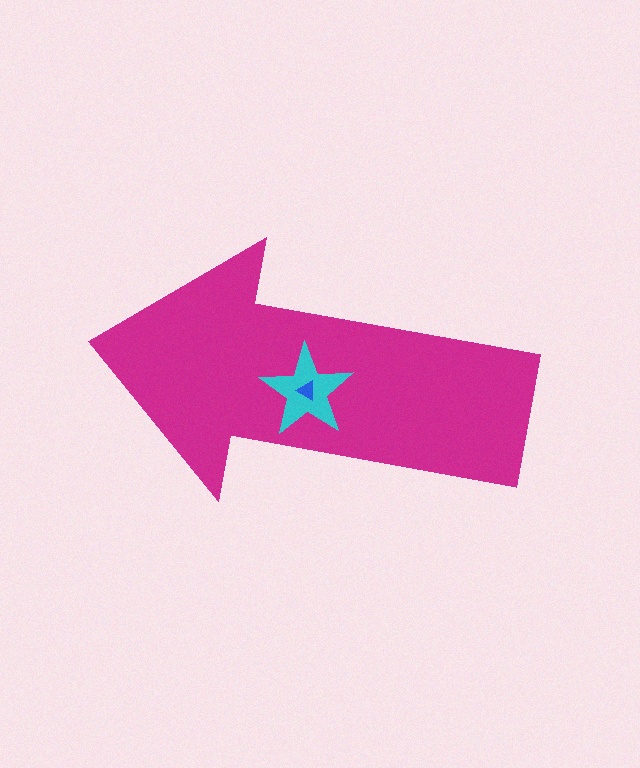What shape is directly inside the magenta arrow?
The cyan star.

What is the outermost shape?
The magenta arrow.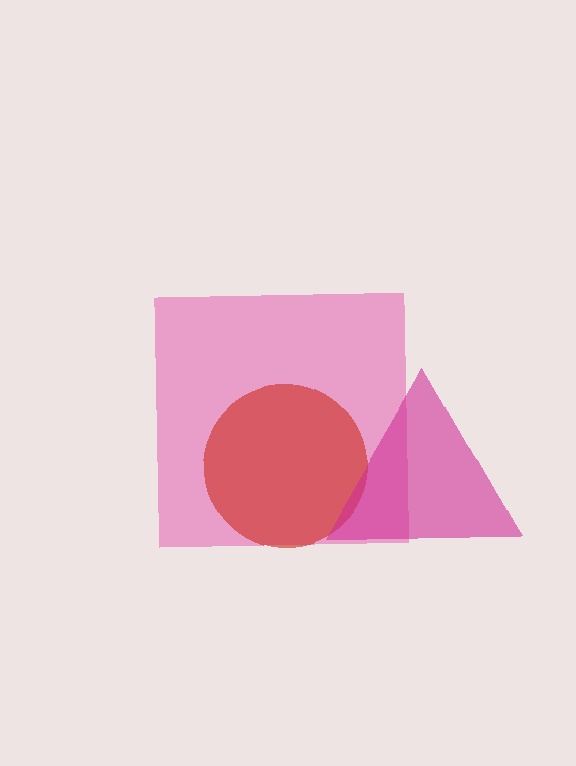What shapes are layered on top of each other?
The layered shapes are: a pink square, a red circle, a magenta triangle.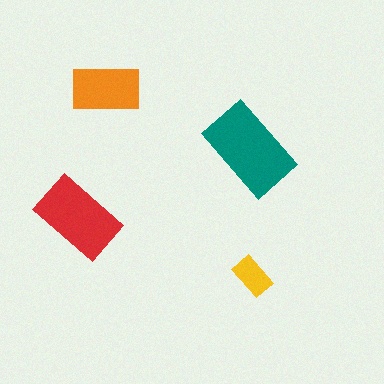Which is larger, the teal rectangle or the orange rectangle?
The teal one.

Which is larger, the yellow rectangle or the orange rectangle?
The orange one.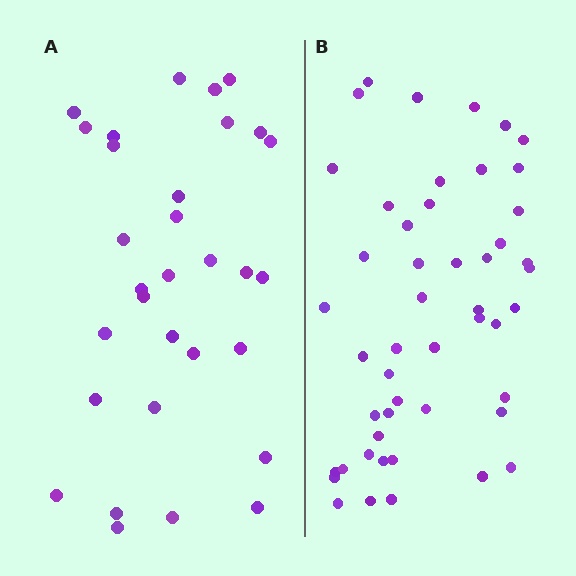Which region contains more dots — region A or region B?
Region B (the right region) has more dots.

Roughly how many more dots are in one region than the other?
Region B has approximately 20 more dots than region A.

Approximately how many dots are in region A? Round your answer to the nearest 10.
About 30 dots. (The exact count is 31, which rounds to 30.)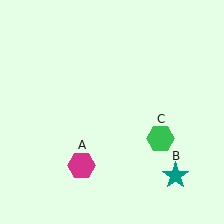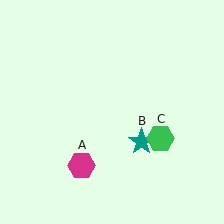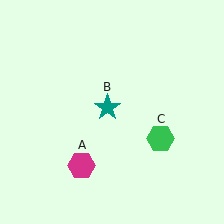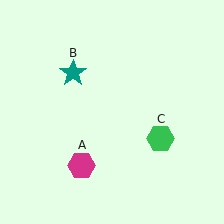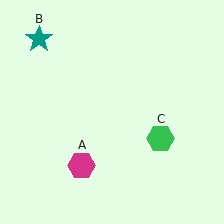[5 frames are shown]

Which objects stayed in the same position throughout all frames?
Magenta hexagon (object A) and green hexagon (object C) remained stationary.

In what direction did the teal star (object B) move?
The teal star (object B) moved up and to the left.